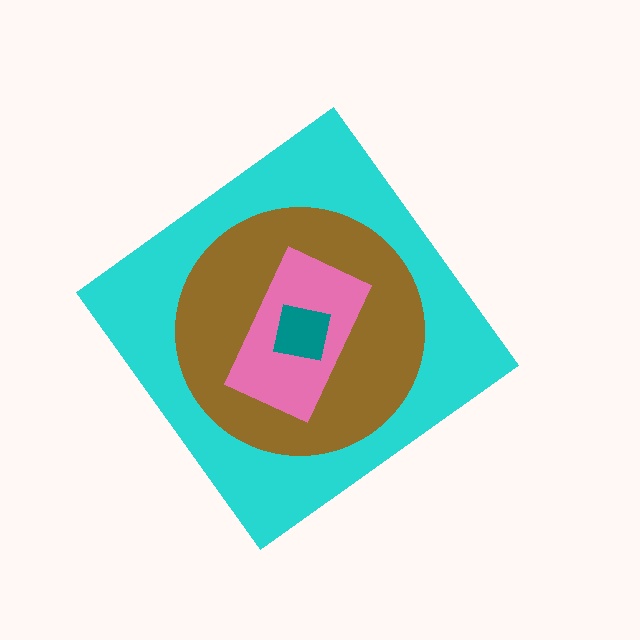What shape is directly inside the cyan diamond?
The brown circle.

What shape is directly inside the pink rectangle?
The teal square.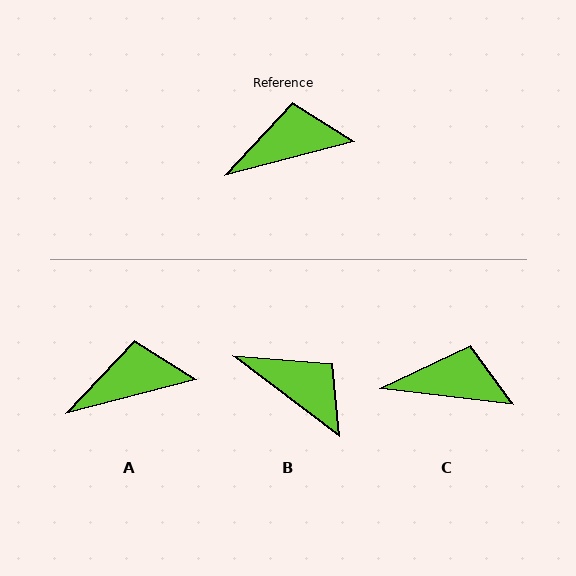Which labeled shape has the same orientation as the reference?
A.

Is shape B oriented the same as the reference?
No, it is off by about 52 degrees.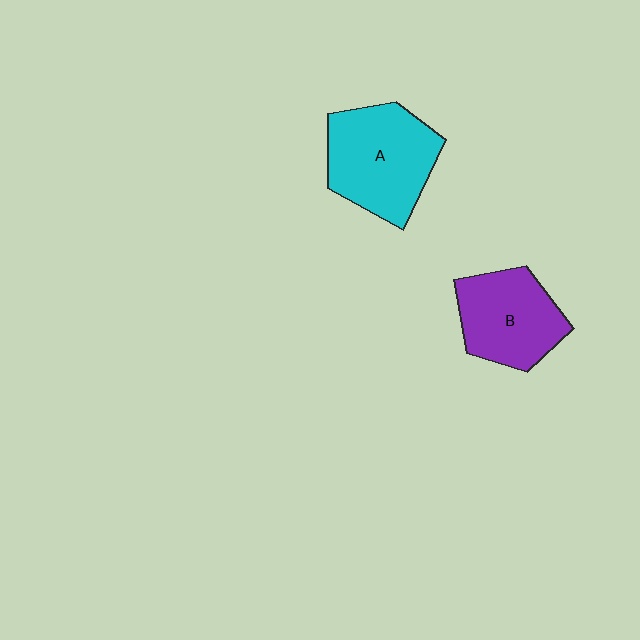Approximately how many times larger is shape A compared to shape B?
Approximately 1.2 times.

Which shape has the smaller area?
Shape B (purple).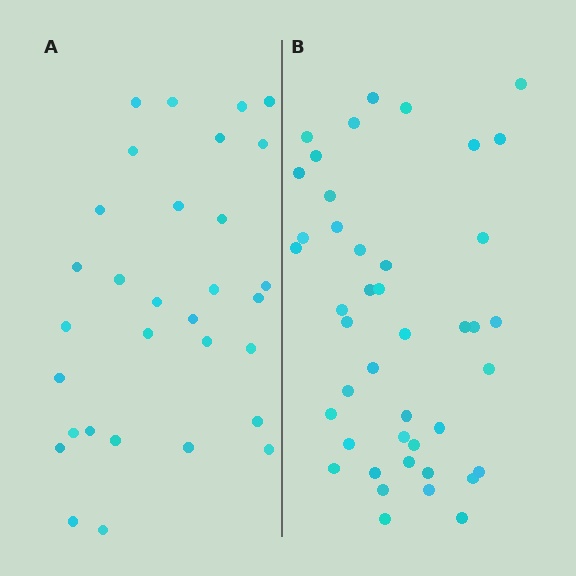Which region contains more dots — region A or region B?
Region B (the right region) has more dots.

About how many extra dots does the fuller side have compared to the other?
Region B has roughly 12 or so more dots than region A.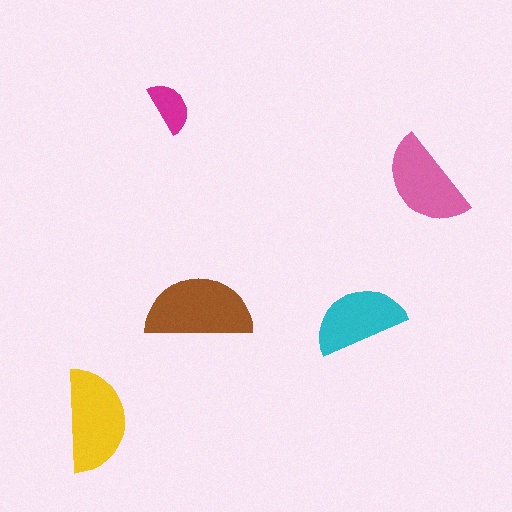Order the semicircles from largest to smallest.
the brown one, the yellow one, the pink one, the cyan one, the magenta one.